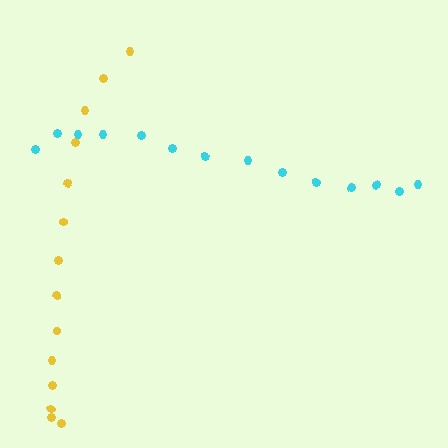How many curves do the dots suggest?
There are 2 distinct paths.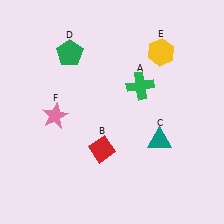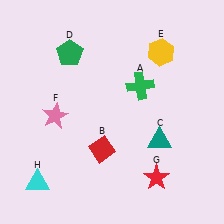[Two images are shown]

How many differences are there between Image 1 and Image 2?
There are 2 differences between the two images.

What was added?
A red star (G), a cyan triangle (H) were added in Image 2.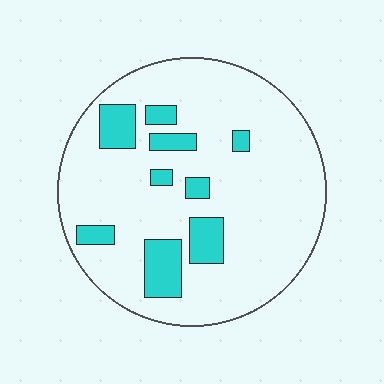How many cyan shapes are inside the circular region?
9.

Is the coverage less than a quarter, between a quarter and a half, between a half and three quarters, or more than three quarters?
Less than a quarter.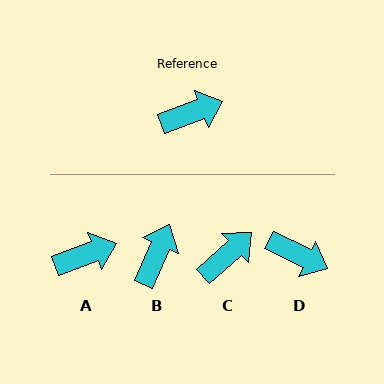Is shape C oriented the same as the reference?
No, it is off by about 22 degrees.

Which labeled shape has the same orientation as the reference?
A.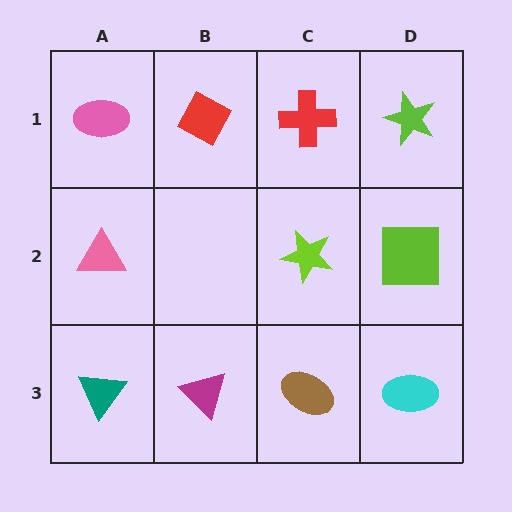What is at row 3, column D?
A cyan ellipse.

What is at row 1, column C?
A red cross.